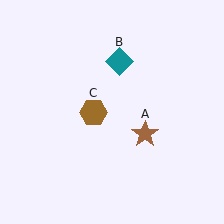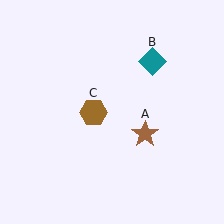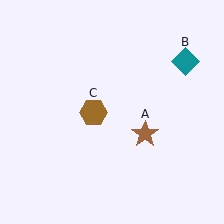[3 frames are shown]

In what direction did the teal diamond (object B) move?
The teal diamond (object B) moved right.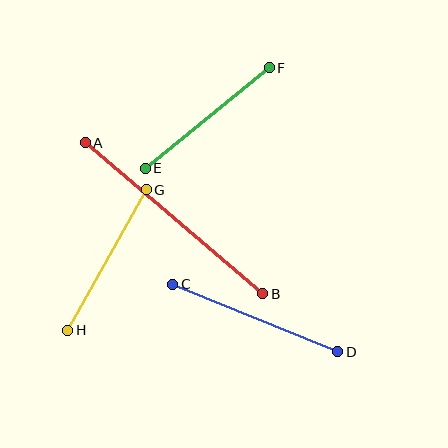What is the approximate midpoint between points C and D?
The midpoint is at approximately (255, 318) pixels.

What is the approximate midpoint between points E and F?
The midpoint is at approximately (207, 118) pixels.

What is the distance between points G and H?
The distance is approximately 161 pixels.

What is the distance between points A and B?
The distance is approximately 233 pixels.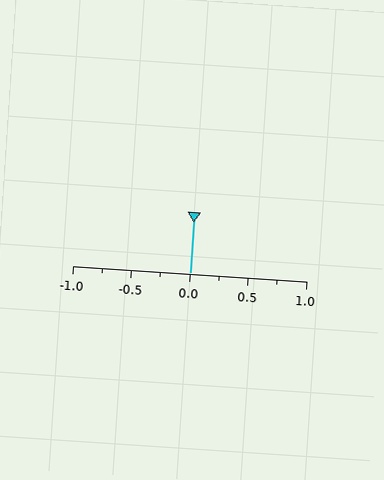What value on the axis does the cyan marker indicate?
The marker indicates approximately 0.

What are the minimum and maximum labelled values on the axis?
The axis runs from -1.0 to 1.0.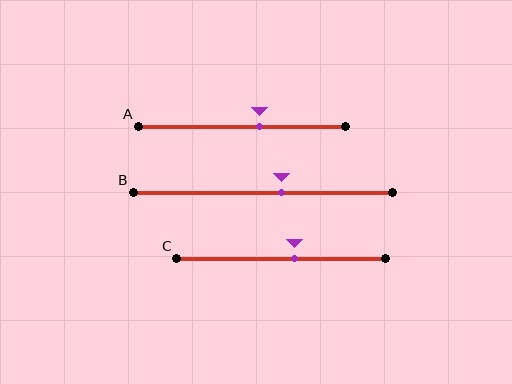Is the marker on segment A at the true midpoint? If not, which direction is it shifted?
No, the marker on segment A is shifted to the right by about 8% of the segment length.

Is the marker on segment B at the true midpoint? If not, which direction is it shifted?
No, the marker on segment B is shifted to the right by about 7% of the segment length.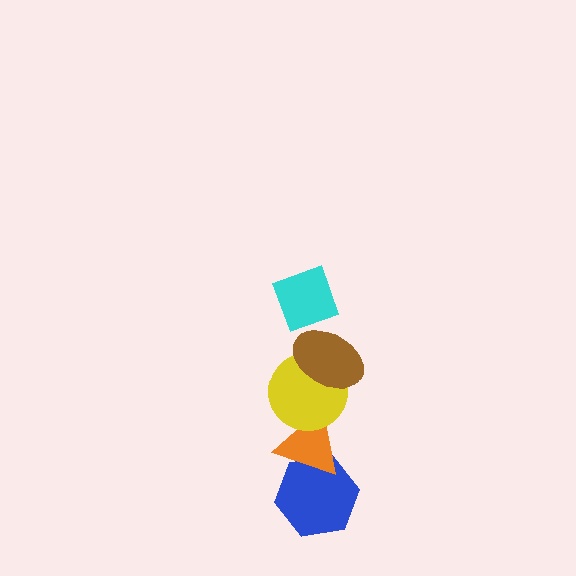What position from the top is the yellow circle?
The yellow circle is 3rd from the top.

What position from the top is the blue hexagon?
The blue hexagon is 5th from the top.